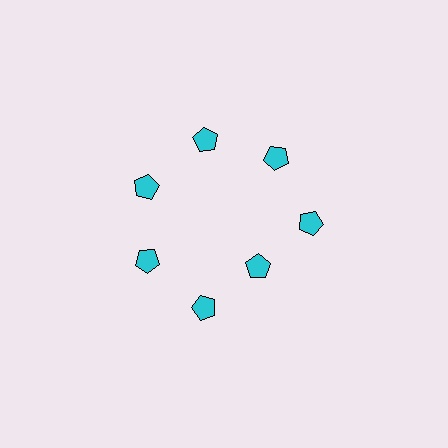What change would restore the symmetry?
The symmetry would be restored by moving it outward, back onto the ring so that all 7 pentagons sit at equal angles and equal distance from the center.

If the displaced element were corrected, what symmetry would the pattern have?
It would have 7-fold rotational symmetry — the pattern would map onto itself every 51 degrees.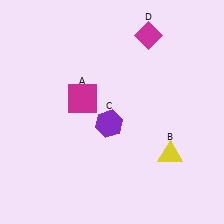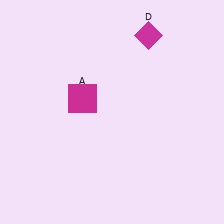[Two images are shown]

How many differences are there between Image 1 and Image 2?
There are 2 differences between the two images.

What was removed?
The yellow triangle (B), the purple hexagon (C) were removed in Image 2.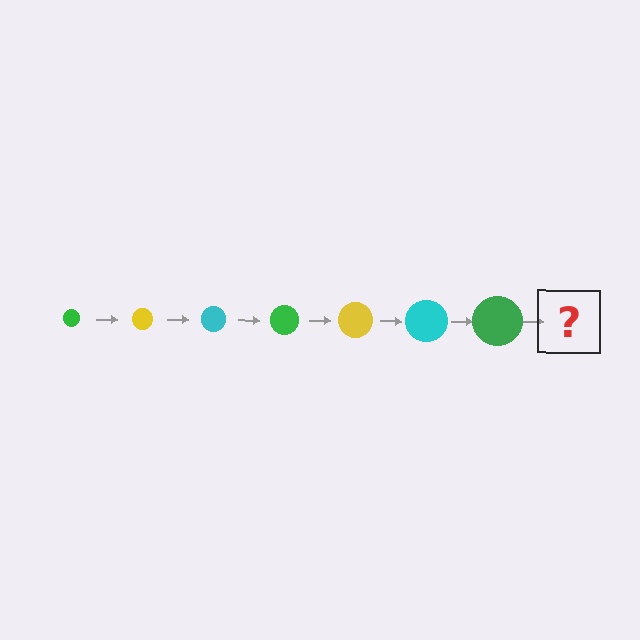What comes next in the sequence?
The next element should be a yellow circle, larger than the previous one.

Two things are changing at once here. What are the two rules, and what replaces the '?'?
The two rules are that the circle grows larger each step and the color cycles through green, yellow, and cyan. The '?' should be a yellow circle, larger than the previous one.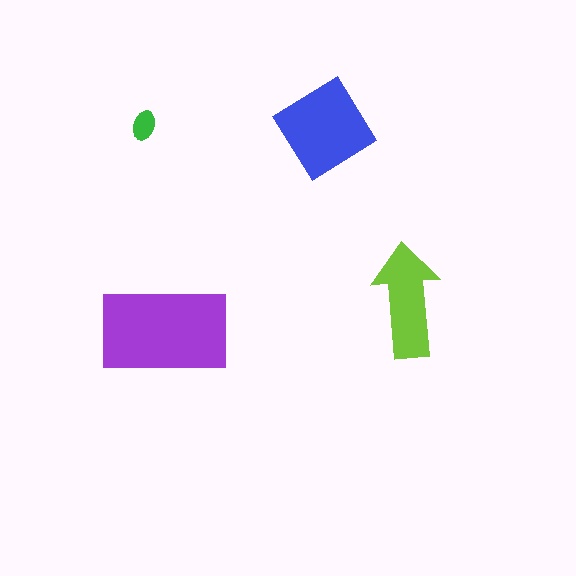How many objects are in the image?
There are 4 objects in the image.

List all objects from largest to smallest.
The purple rectangle, the blue diamond, the lime arrow, the green ellipse.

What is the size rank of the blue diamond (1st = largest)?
2nd.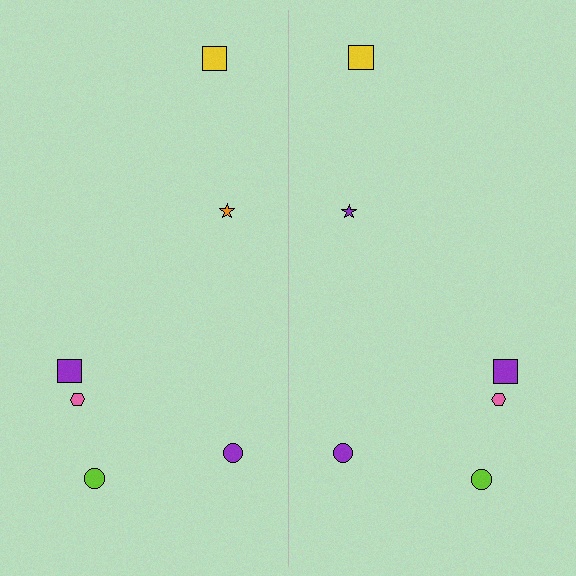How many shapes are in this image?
There are 12 shapes in this image.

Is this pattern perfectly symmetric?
No, the pattern is not perfectly symmetric. The purple star on the right side breaks the symmetry — its mirror counterpart is orange.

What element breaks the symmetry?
The purple star on the right side breaks the symmetry — its mirror counterpart is orange.